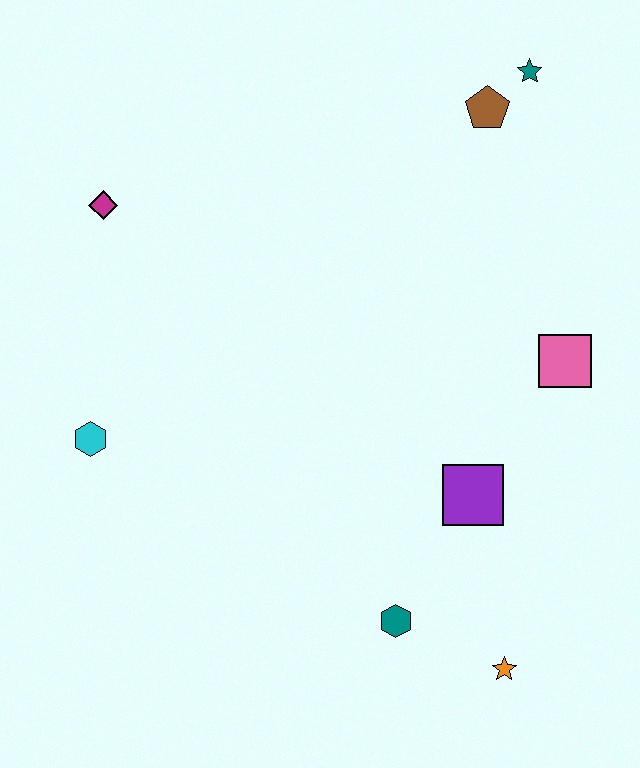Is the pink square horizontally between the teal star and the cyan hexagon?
No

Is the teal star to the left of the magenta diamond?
No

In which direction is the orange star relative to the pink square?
The orange star is below the pink square.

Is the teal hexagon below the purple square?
Yes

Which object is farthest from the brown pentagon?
The orange star is farthest from the brown pentagon.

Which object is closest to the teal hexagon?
The orange star is closest to the teal hexagon.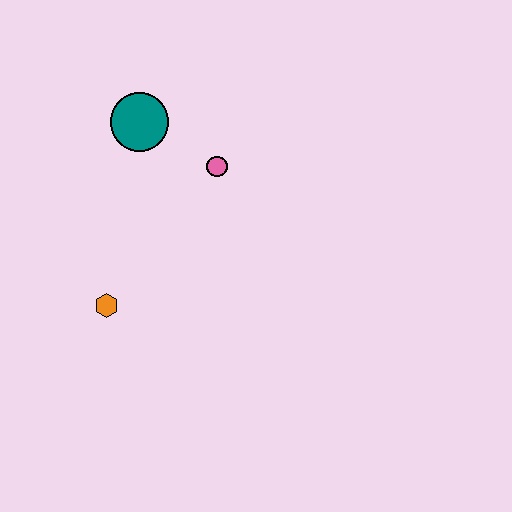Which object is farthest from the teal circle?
The orange hexagon is farthest from the teal circle.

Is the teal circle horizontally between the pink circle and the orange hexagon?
Yes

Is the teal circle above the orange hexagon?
Yes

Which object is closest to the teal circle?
The pink circle is closest to the teal circle.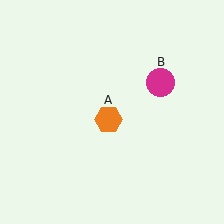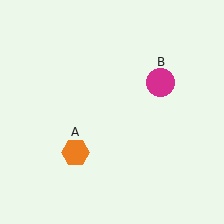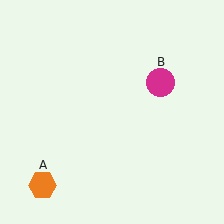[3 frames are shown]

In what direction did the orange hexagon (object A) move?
The orange hexagon (object A) moved down and to the left.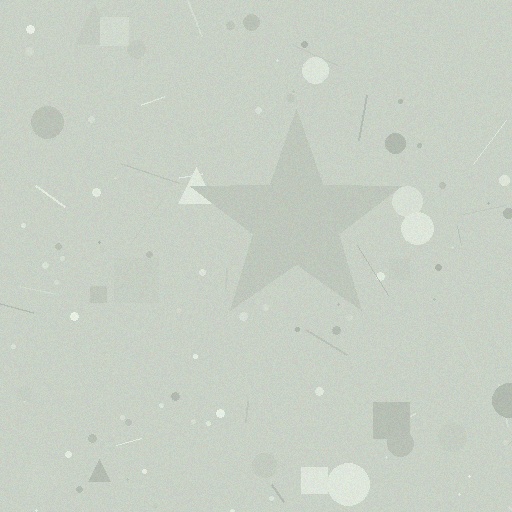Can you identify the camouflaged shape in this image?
The camouflaged shape is a star.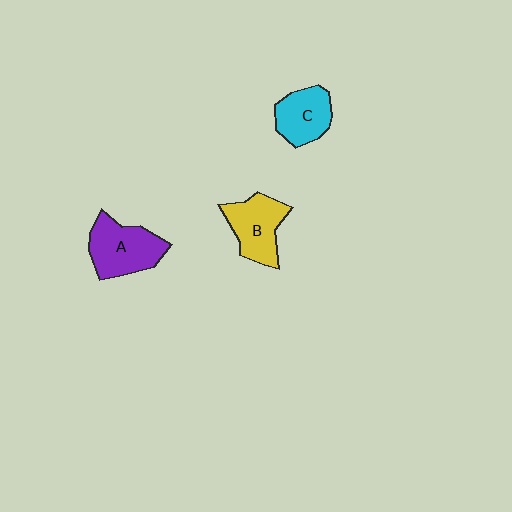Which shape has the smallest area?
Shape C (cyan).